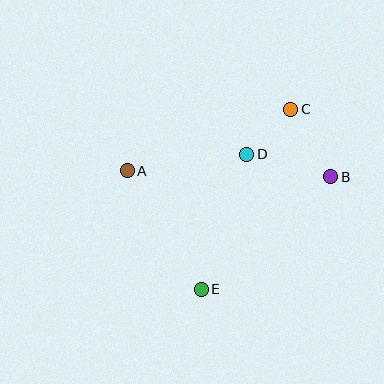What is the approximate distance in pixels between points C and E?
The distance between C and E is approximately 201 pixels.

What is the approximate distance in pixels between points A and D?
The distance between A and D is approximately 121 pixels.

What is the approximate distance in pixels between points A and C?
The distance between A and C is approximately 175 pixels.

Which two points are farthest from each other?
Points A and B are farthest from each other.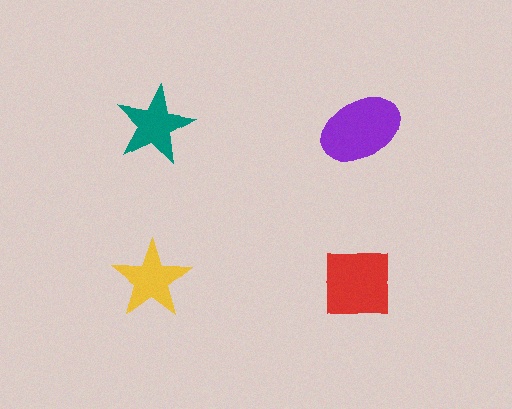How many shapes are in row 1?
2 shapes.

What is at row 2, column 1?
A yellow star.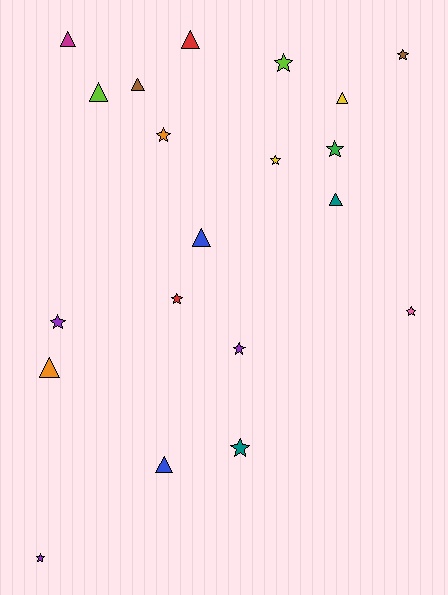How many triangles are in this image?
There are 9 triangles.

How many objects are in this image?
There are 20 objects.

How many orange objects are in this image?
There are 2 orange objects.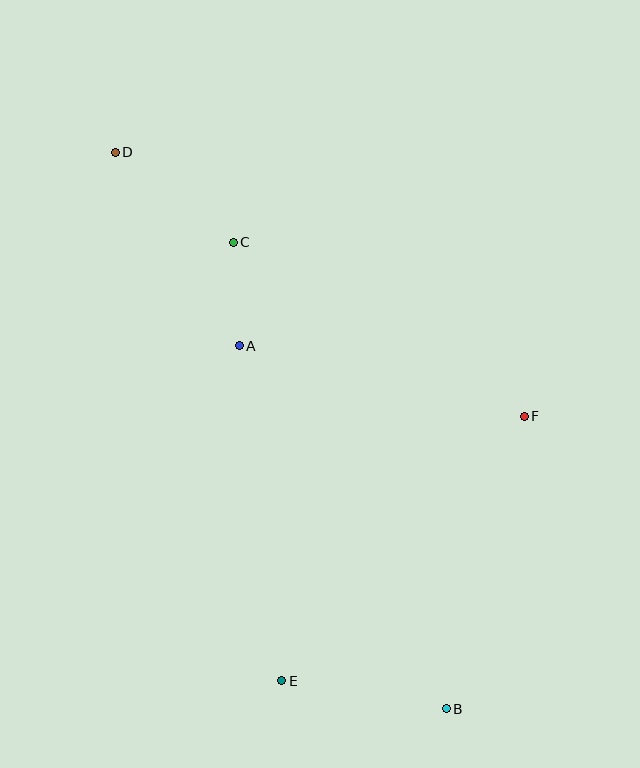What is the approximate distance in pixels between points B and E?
The distance between B and E is approximately 167 pixels.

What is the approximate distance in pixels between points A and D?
The distance between A and D is approximately 229 pixels.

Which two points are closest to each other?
Points A and C are closest to each other.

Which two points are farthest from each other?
Points B and D are farthest from each other.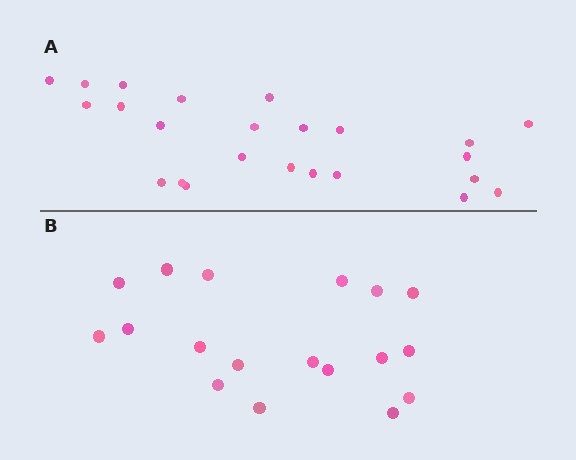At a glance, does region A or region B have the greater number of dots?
Region A (the top region) has more dots.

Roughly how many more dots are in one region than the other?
Region A has about 6 more dots than region B.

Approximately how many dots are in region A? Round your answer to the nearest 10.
About 20 dots. (The exact count is 24, which rounds to 20.)